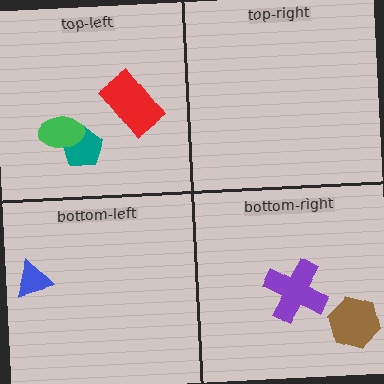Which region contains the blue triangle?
The bottom-left region.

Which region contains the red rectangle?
The top-left region.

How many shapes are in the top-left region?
3.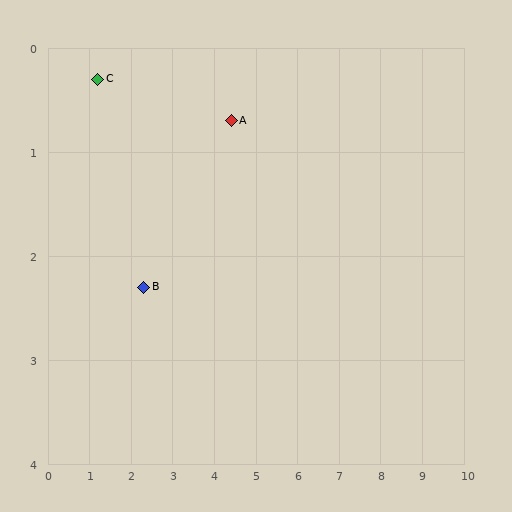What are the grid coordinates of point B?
Point B is at approximately (2.3, 2.3).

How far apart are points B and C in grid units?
Points B and C are about 2.3 grid units apart.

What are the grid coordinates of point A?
Point A is at approximately (4.4, 0.7).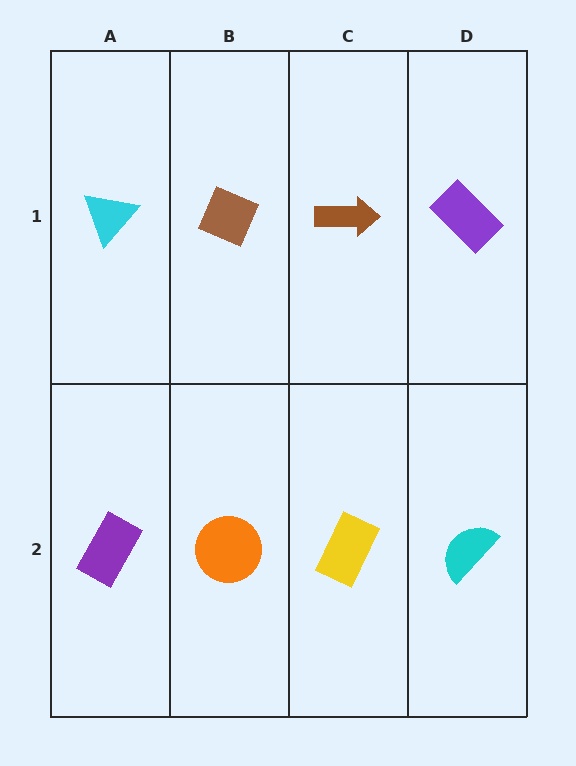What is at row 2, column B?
An orange circle.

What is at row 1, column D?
A purple rectangle.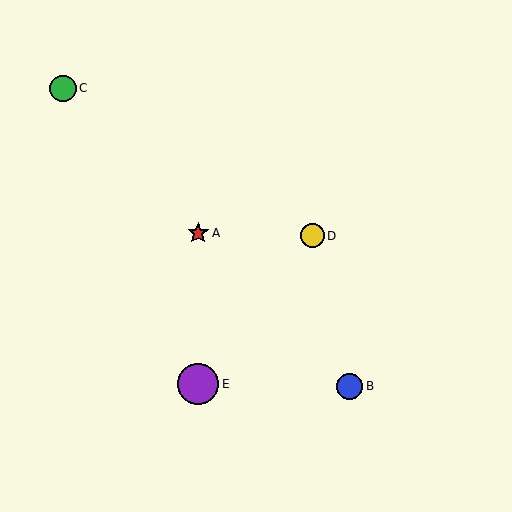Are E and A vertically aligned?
Yes, both are at x≈198.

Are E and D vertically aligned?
No, E is at x≈198 and D is at x≈312.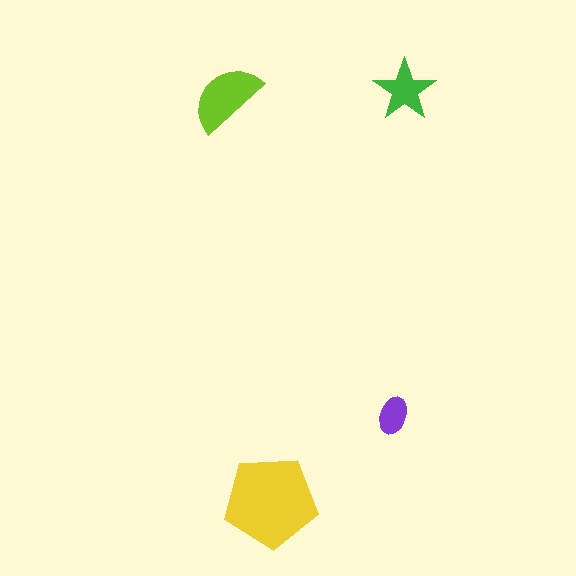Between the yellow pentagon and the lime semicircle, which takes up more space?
The yellow pentagon.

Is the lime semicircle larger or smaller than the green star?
Larger.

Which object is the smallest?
The purple ellipse.